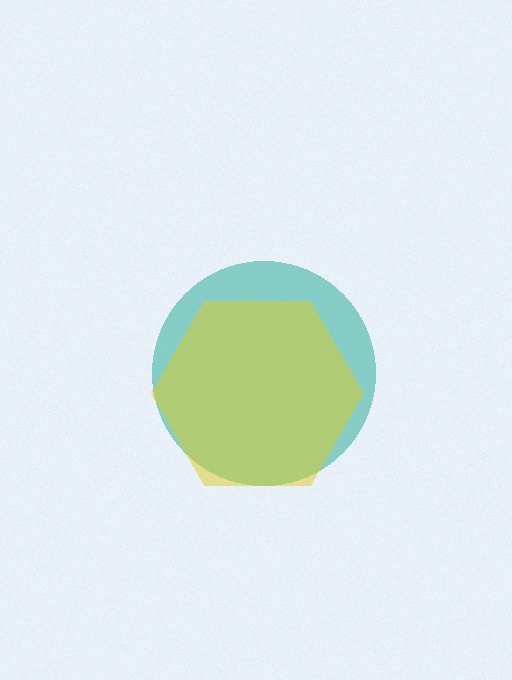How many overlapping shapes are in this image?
There are 2 overlapping shapes in the image.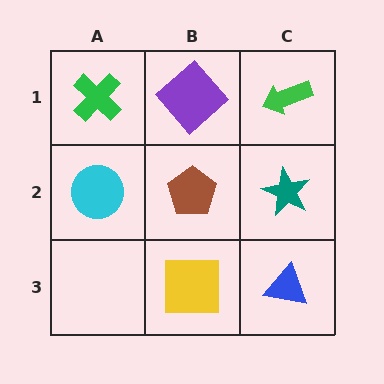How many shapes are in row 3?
2 shapes.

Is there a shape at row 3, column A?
No, that cell is empty.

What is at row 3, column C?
A blue triangle.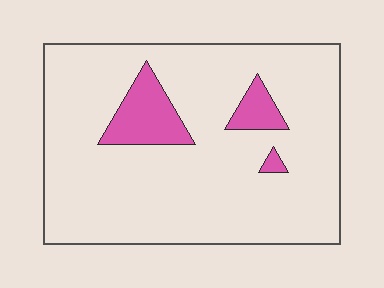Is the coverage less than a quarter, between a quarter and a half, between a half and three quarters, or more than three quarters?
Less than a quarter.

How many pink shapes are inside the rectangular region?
3.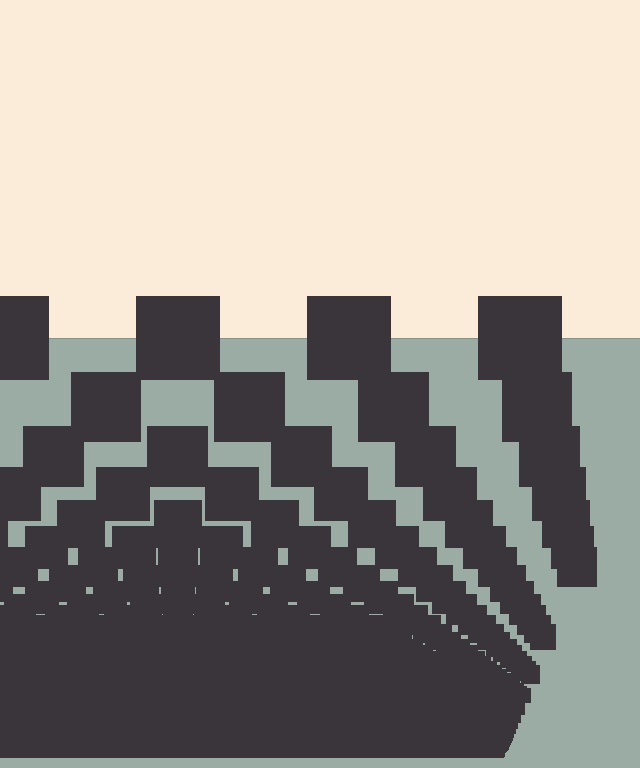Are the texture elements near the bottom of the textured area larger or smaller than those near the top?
Smaller. The gradient is inverted — elements near the bottom are smaller and denser.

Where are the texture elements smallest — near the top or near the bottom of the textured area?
Near the bottom.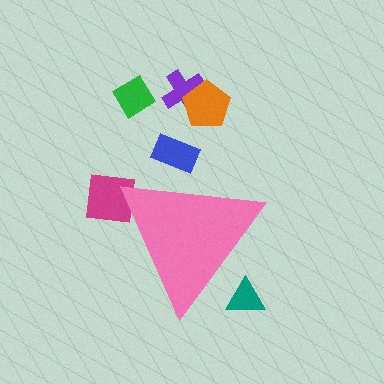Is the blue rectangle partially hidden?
Yes, the blue rectangle is partially hidden behind the pink triangle.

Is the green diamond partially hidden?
No, the green diamond is fully visible.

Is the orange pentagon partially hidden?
No, the orange pentagon is fully visible.